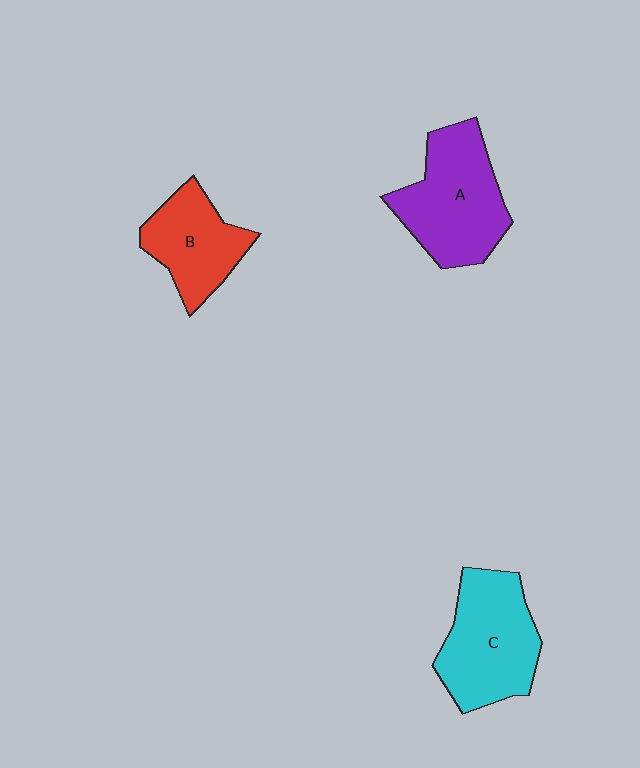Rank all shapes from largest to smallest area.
From largest to smallest: A (purple), C (cyan), B (red).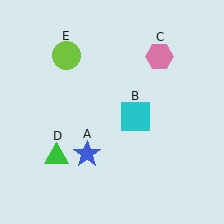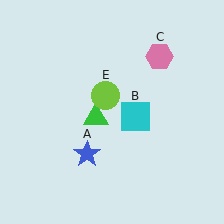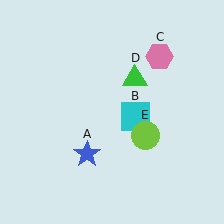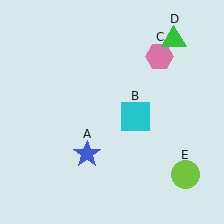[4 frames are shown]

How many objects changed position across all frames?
2 objects changed position: green triangle (object D), lime circle (object E).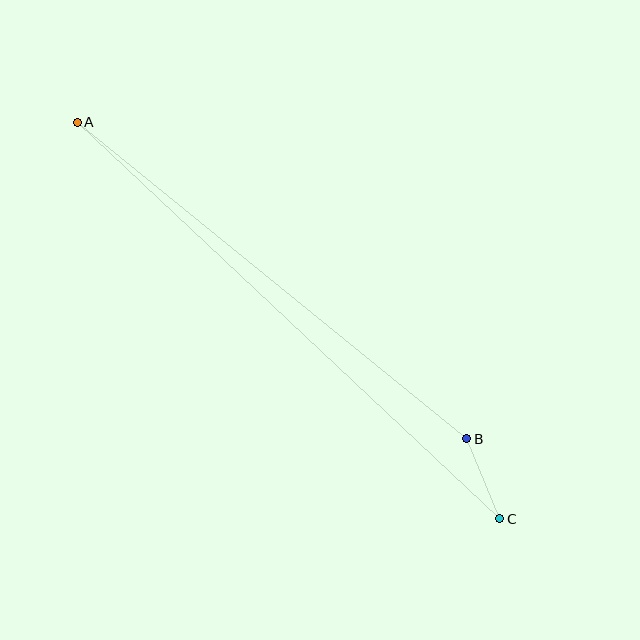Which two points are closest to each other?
Points B and C are closest to each other.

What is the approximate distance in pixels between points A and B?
The distance between A and B is approximately 502 pixels.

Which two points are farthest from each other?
Points A and C are farthest from each other.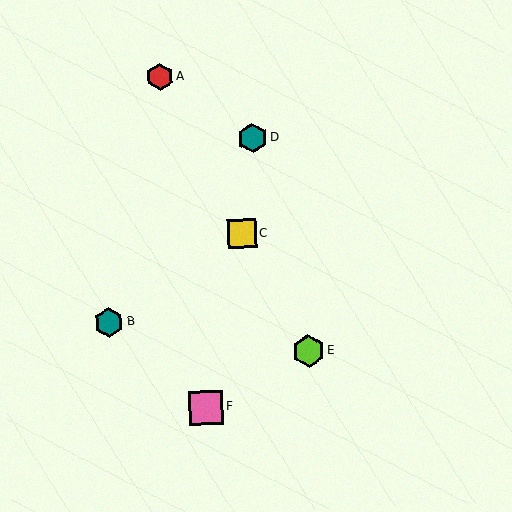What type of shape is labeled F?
Shape F is a pink square.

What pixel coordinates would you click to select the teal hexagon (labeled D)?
Click at (252, 138) to select the teal hexagon D.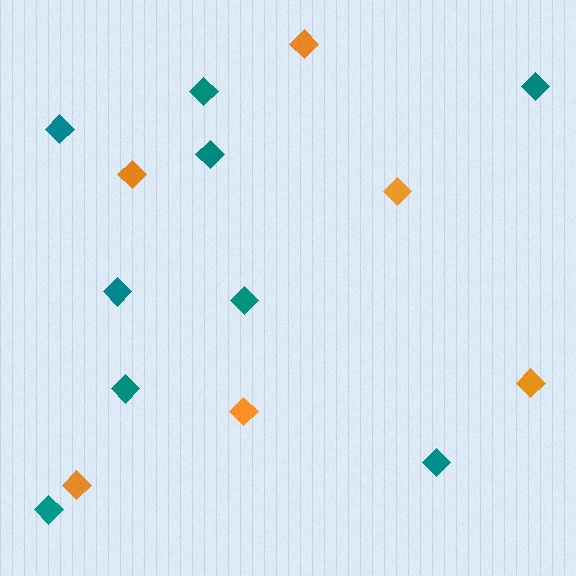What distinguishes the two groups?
There are 2 groups: one group of orange diamonds (6) and one group of teal diamonds (9).